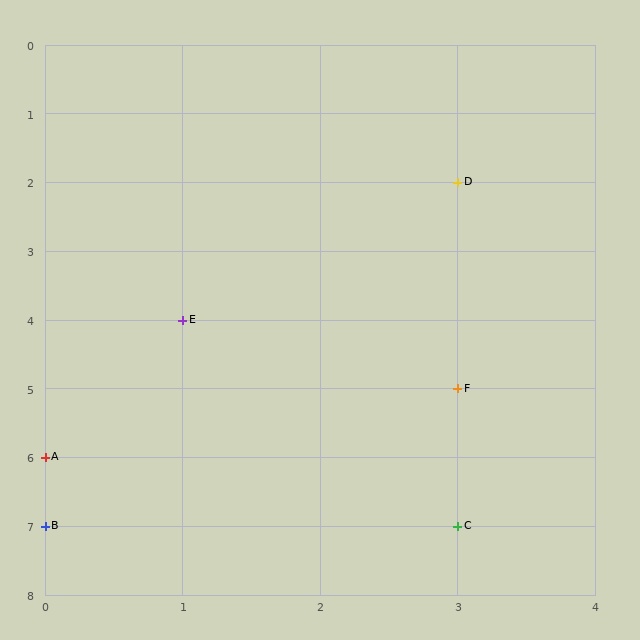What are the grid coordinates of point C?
Point C is at grid coordinates (3, 7).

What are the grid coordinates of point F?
Point F is at grid coordinates (3, 5).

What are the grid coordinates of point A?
Point A is at grid coordinates (0, 6).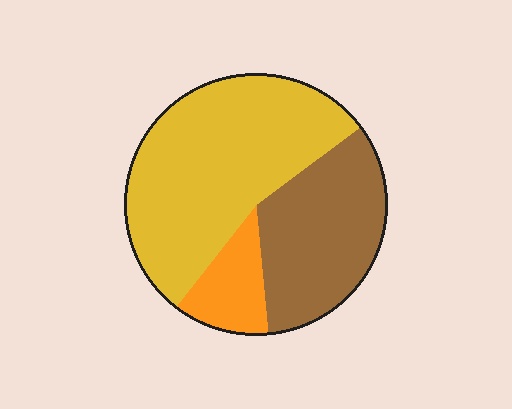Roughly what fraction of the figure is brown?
Brown takes up between a third and a half of the figure.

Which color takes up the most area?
Yellow, at roughly 55%.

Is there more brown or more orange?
Brown.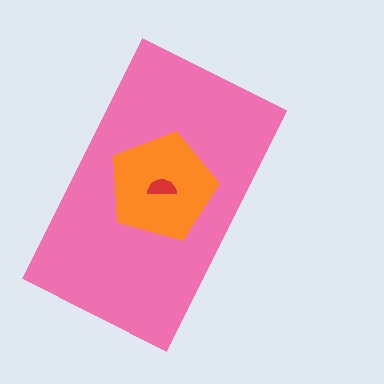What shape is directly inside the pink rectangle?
The orange pentagon.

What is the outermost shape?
The pink rectangle.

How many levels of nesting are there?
3.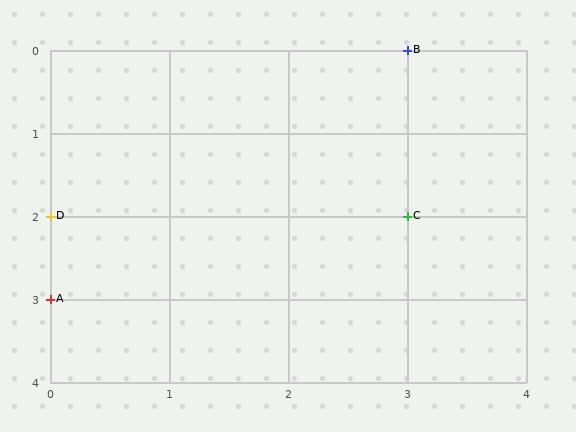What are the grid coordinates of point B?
Point B is at grid coordinates (3, 0).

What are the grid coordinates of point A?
Point A is at grid coordinates (0, 3).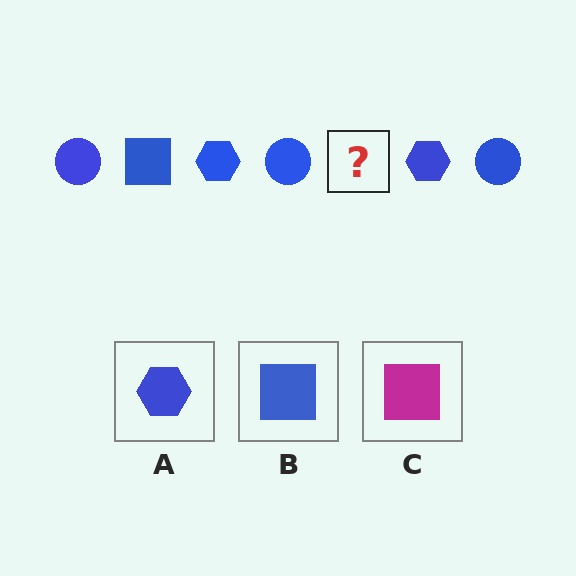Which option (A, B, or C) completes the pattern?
B.